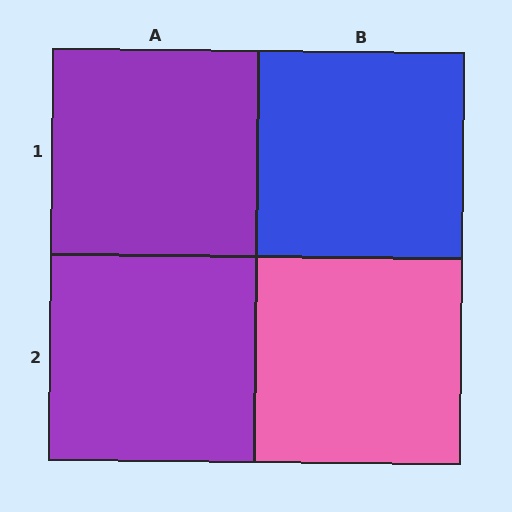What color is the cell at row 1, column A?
Purple.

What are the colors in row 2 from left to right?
Purple, pink.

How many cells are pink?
1 cell is pink.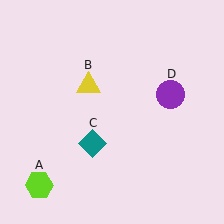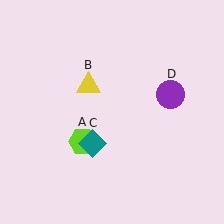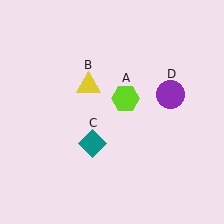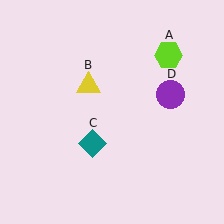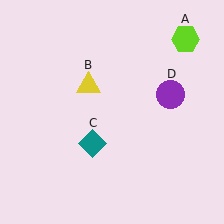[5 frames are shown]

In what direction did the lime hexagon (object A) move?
The lime hexagon (object A) moved up and to the right.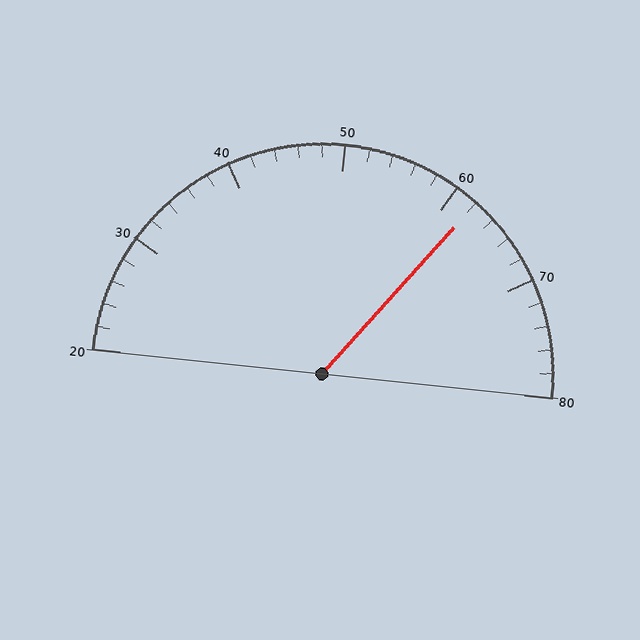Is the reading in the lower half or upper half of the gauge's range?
The reading is in the upper half of the range (20 to 80).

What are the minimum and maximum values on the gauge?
The gauge ranges from 20 to 80.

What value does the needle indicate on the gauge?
The needle indicates approximately 62.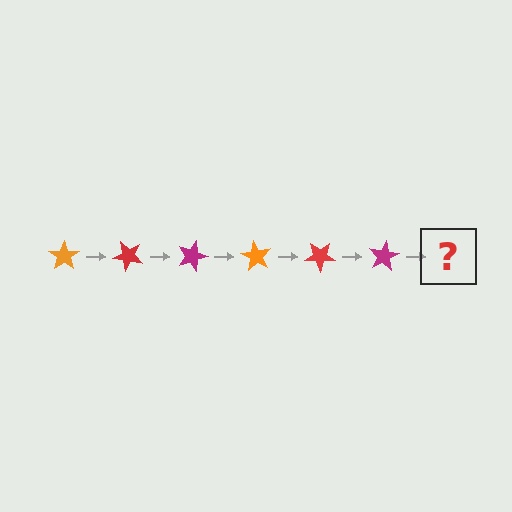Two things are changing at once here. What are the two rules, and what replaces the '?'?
The two rules are that it rotates 45 degrees each step and the color cycles through orange, red, and magenta. The '?' should be an orange star, rotated 270 degrees from the start.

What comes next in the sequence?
The next element should be an orange star, rotated 270 degrees from the start.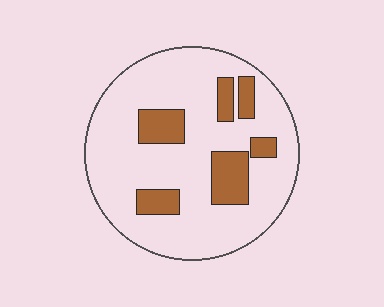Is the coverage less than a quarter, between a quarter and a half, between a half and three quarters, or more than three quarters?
Less than a quarter.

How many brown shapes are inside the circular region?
6.